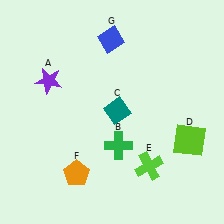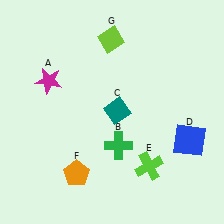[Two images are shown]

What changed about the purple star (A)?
In Image 1, A is purple. In Image 2, it changed to magenta.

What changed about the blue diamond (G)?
In Image 1, G is blue. In Image 2, it changed to lime.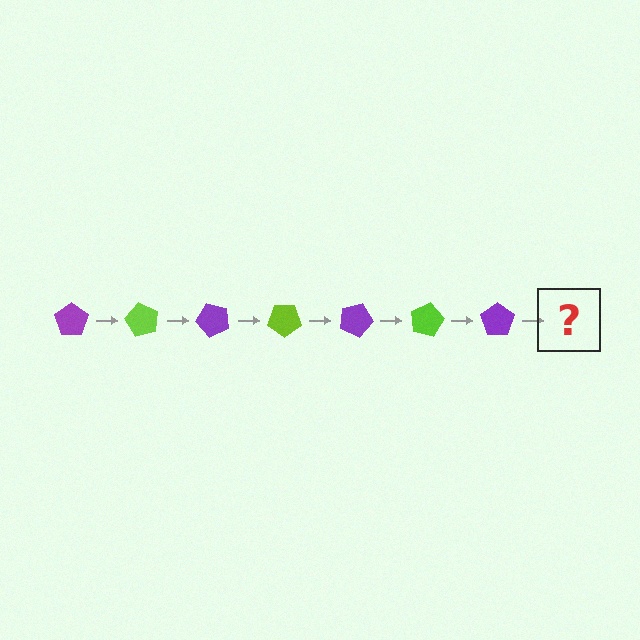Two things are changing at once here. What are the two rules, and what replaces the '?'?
The two rules are that it rotates 60 degrees each step and the color cycles through purple and lime. The '?' should be a lime pentagon, rotated 420 degrees from the start.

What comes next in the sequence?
The next element should be a lime pentagon, rotated 420 degrees from the start.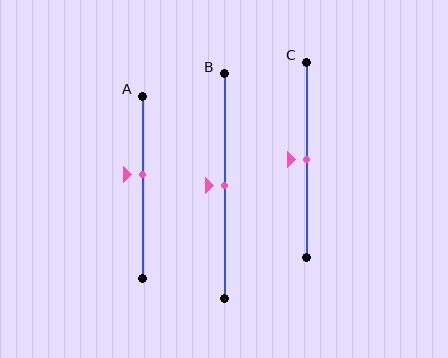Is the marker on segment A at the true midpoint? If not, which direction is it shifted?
No, the marker on segment A is shifted upward by about 7% of the segment length.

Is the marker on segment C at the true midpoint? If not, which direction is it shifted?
Yes, the marker on segment C is at the true midpoint.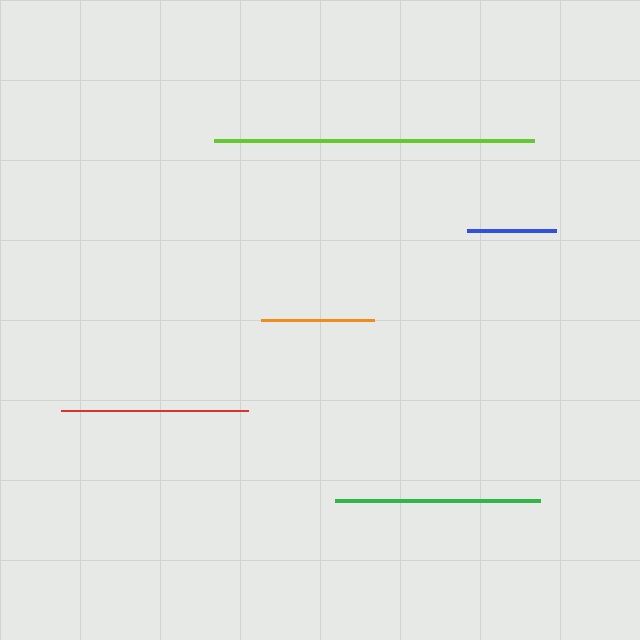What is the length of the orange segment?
The orange segment is approximately 112 pixels long.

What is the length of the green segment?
The green segment is approximately 204 pixels long.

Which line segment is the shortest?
The blue line is the shortest at approximately 89 pixels.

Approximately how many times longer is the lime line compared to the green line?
The lime line is approximately 1.6 times the length of the green line.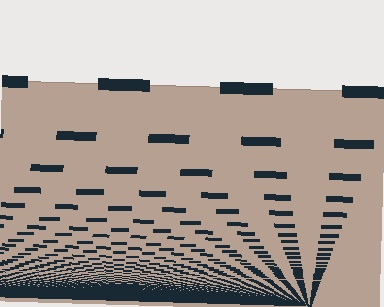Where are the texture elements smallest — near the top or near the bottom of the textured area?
Near the bottom.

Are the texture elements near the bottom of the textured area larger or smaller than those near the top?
Smaller. The gradient is inverted — elements near the bottom are smaller and denser.